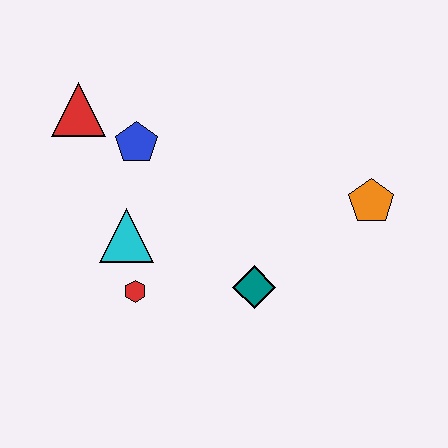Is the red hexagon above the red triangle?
No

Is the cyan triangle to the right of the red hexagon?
No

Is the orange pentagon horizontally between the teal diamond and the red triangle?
No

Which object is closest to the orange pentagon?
The teal diamond is closest to the orange pentagon.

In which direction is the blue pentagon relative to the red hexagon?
The blue pentagon is above the red hexagon.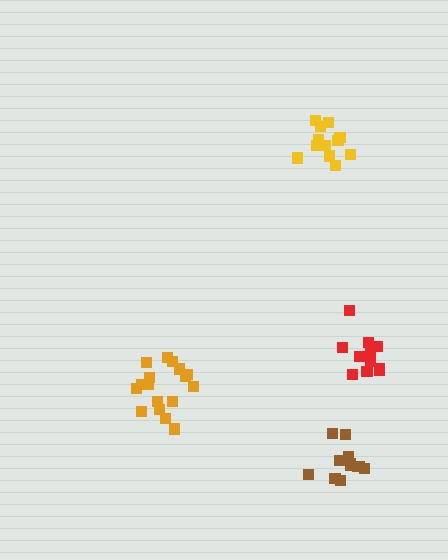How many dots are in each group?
Group 1: 11 dots, Group 2: 17 dots, Group 3: 14 dots, Group 4: 12 dots (54 total).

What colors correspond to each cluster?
The clusters are colored: red, orange, yellow, brown.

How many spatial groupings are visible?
There are 4 spatial groupings.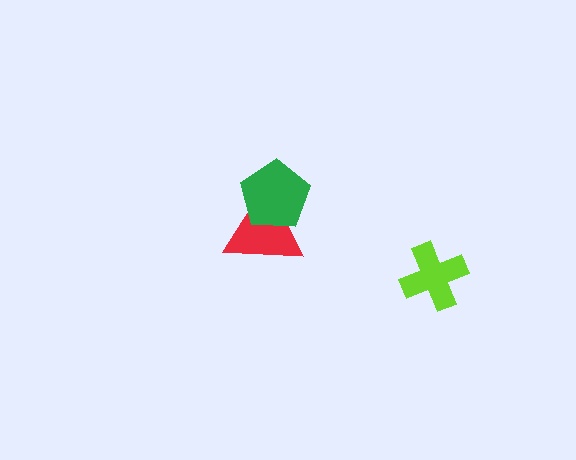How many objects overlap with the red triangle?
1 object overlaps with the red triangle.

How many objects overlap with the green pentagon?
1 object overlaps with the green pentagon.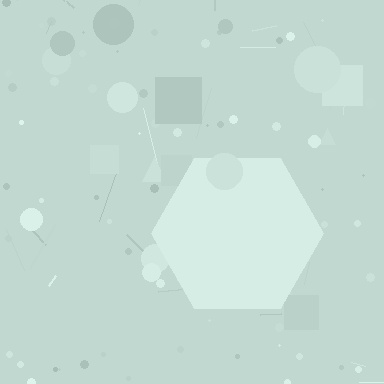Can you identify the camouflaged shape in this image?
The camouflaged shape is a hexagon.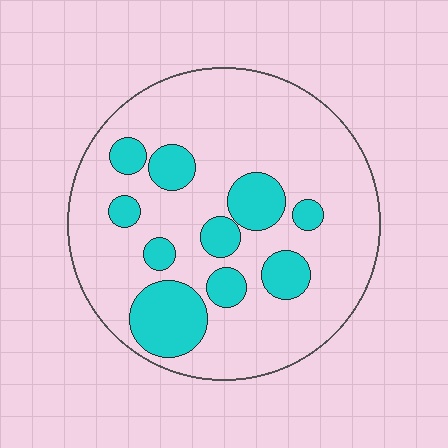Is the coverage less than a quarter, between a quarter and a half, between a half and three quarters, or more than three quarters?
Less than a quarter.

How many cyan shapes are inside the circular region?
10.